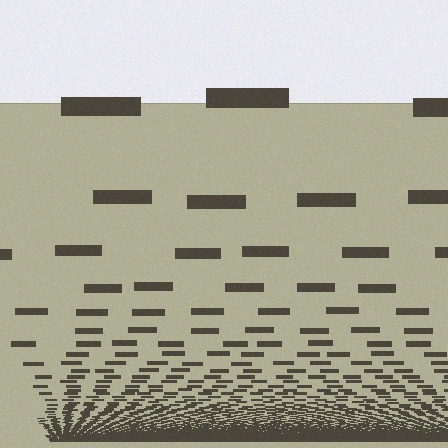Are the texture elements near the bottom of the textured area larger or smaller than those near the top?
Smaller. The gradient is inverted — elements near the bottom are smaller and denser.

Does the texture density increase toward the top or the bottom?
Density increases toward the bottom.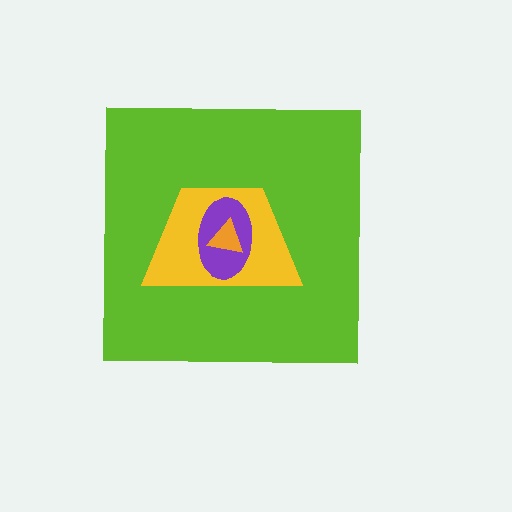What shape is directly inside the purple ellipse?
The orange triangle.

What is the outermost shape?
The lime square.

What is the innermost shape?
The orange triangle.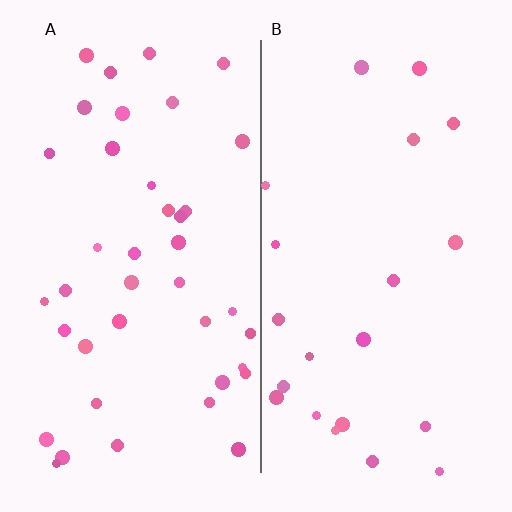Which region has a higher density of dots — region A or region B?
A (the left).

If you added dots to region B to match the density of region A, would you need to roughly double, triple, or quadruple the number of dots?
Approximately double.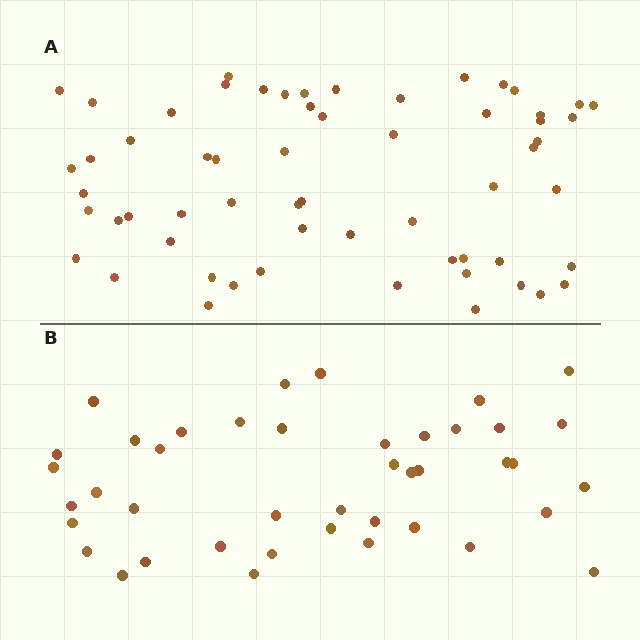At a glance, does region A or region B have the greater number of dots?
Region A (the top region) has more dots.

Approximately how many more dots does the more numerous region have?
Region A has approximately 20 more dots than region B.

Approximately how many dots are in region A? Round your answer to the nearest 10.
About 60 dots.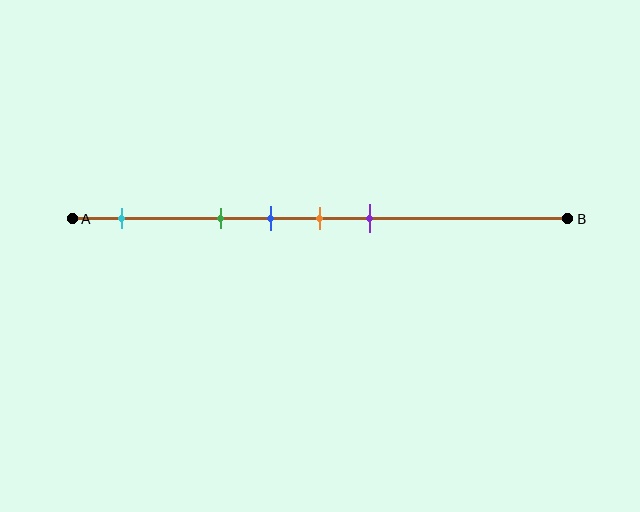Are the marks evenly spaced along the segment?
No, the marks are not evenly spaced.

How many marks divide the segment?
There are 5 marks dividing the segment.